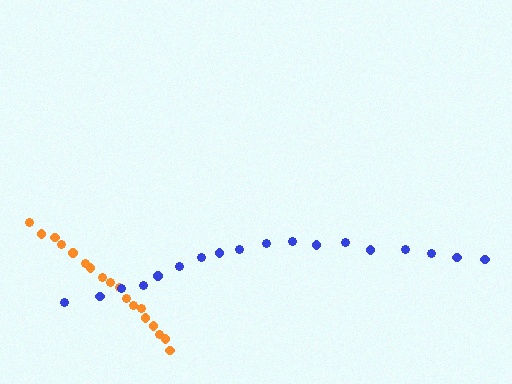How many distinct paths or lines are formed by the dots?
There are 2 distinct paths.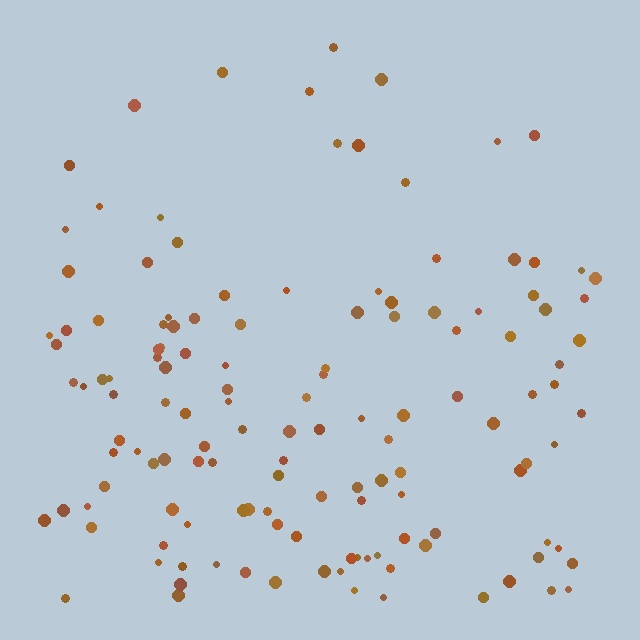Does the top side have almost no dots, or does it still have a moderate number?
Still a moderate number, just noticeably fewer than the bottom.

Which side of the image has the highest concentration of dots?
The bottom.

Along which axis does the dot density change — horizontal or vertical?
Vertical.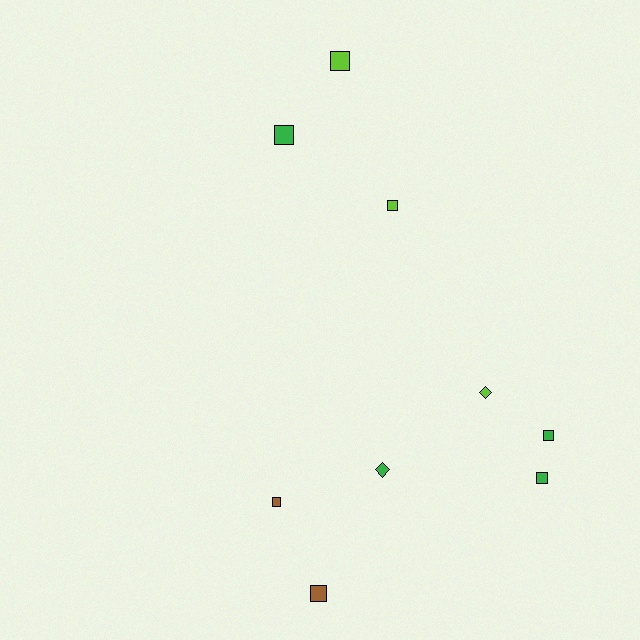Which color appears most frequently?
Green, with 4 objects.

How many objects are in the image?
There are 9 objects.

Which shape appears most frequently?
Square, with 7 objects.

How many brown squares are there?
There are 2 brown squares.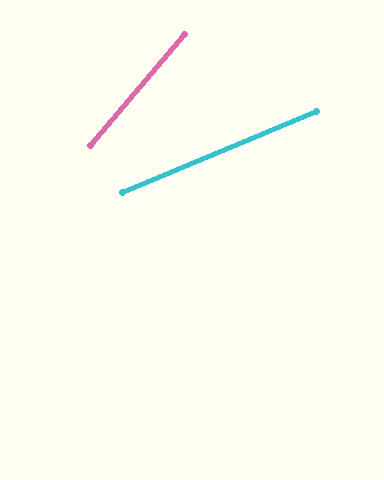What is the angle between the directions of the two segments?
Approximately 27 degrees.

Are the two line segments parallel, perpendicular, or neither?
Neither parallel nor perpendicular — they differ by about 27°.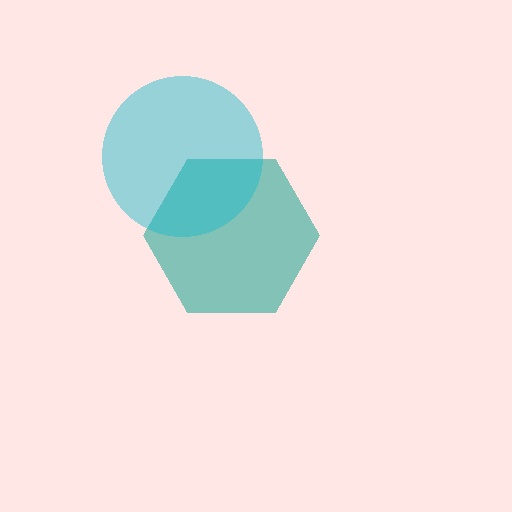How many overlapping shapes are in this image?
There are 2 overlapping shapes in the image.